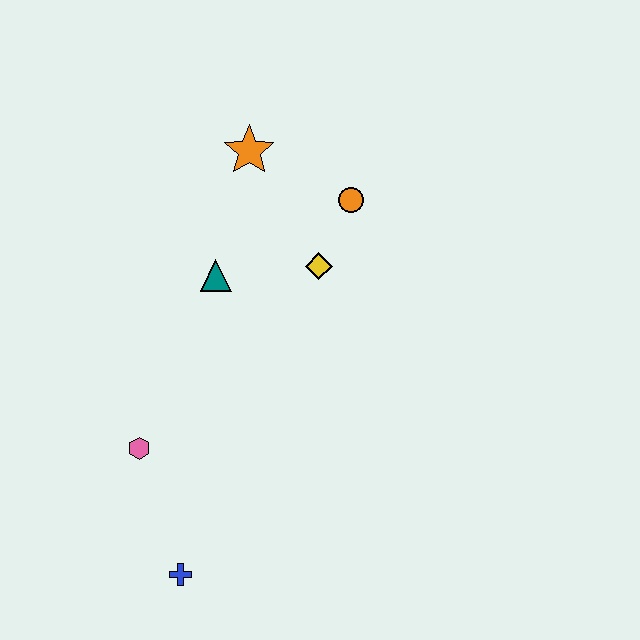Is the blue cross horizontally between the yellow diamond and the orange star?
No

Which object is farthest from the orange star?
The blue cross is farthest from the orange star.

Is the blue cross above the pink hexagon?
No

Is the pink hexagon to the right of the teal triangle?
No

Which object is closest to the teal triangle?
The yellow diamond is closest to the teal triangle.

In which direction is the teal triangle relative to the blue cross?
The teal triangle is above the blue cross.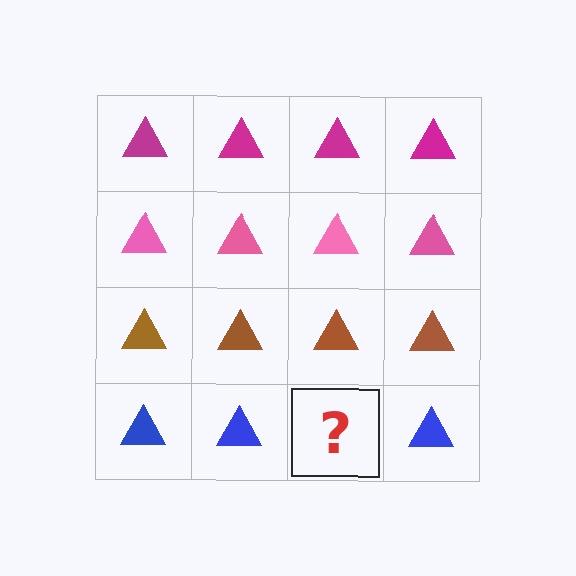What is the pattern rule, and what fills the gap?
The rule is that each row has a consistent color. The gap should be filled with a blue triangle.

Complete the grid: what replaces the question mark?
The question mark should be replaced with a blue triangle.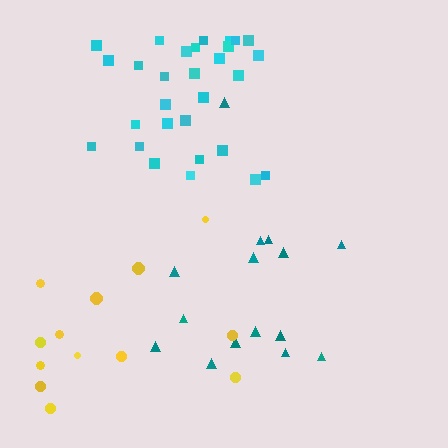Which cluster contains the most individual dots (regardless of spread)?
Cyan (29).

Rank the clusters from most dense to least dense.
cyan, teal, yellow.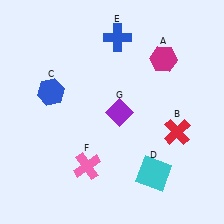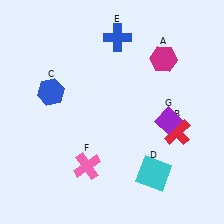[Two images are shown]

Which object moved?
The purple diamond (G) moved right.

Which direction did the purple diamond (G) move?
The purple diamond (G) moved right.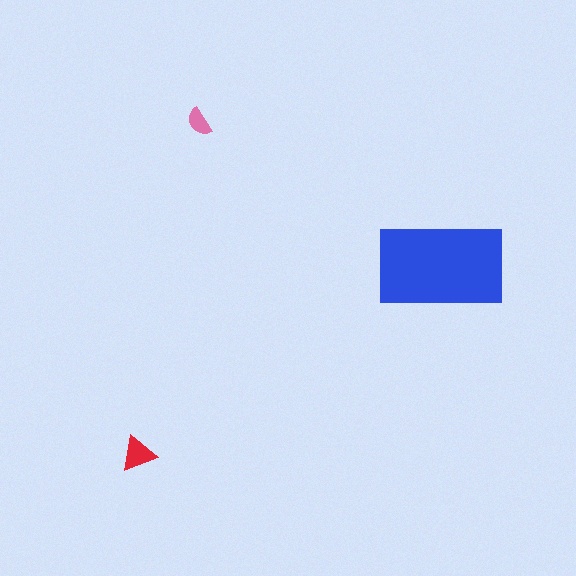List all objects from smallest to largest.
The pink semicircle, the red triangle, the blue rectangle.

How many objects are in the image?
There are 3 objects in the image.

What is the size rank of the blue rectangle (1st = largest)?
1st.